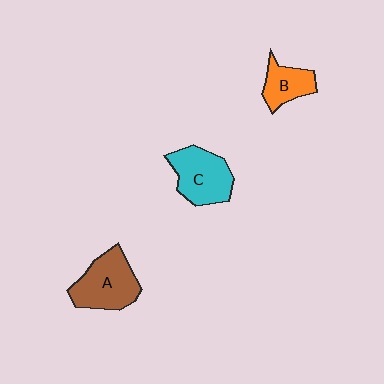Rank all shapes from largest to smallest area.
From largest to smallest: A (brown), C (cyan), B (orange).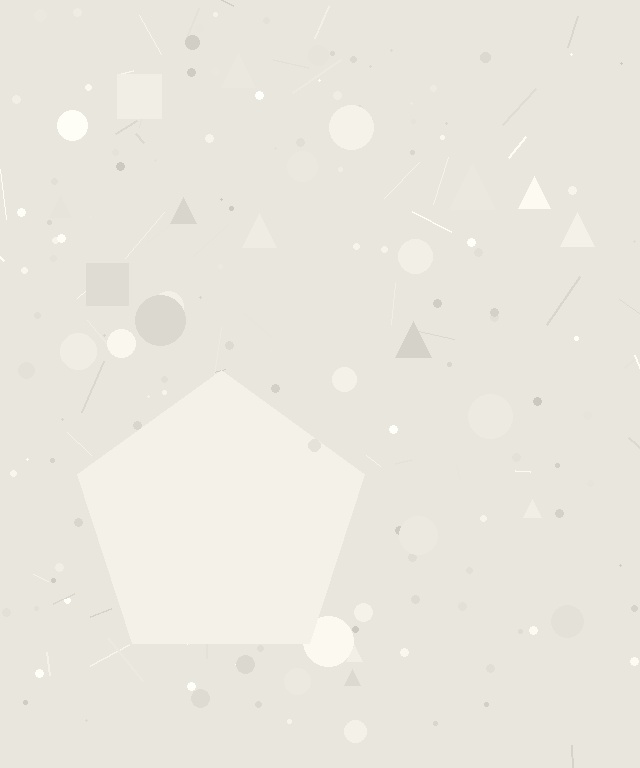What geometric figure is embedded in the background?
A pentagon is embedded in the background.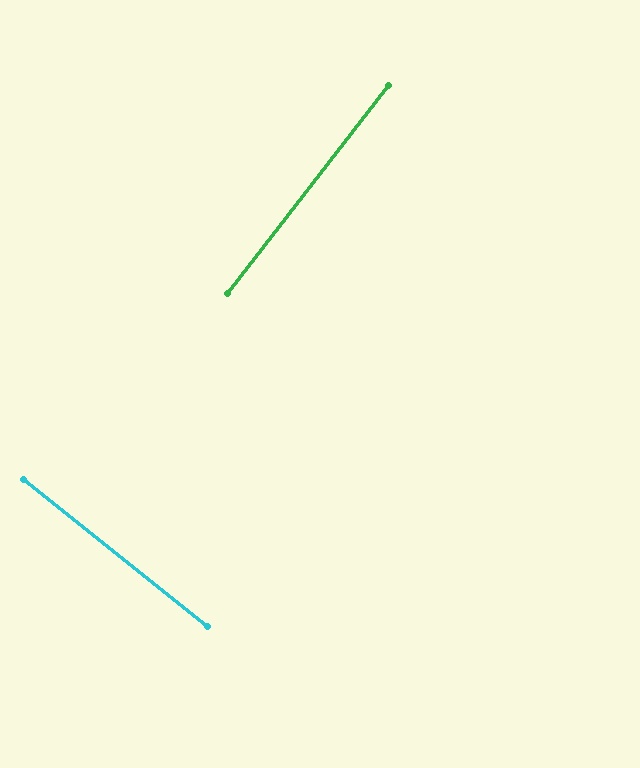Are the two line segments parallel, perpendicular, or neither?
Perpendicular — they meet at approximately 89°.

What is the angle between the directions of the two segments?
Approximately 89 degrees.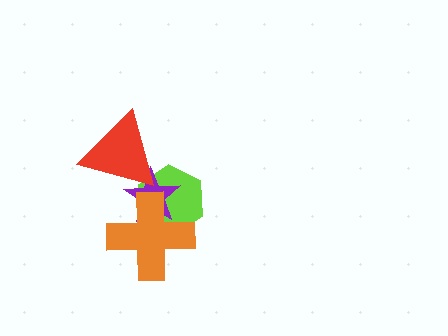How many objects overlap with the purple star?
3 objects overlap with the purple star.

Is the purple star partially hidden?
Yes, it is partially covered by another shape.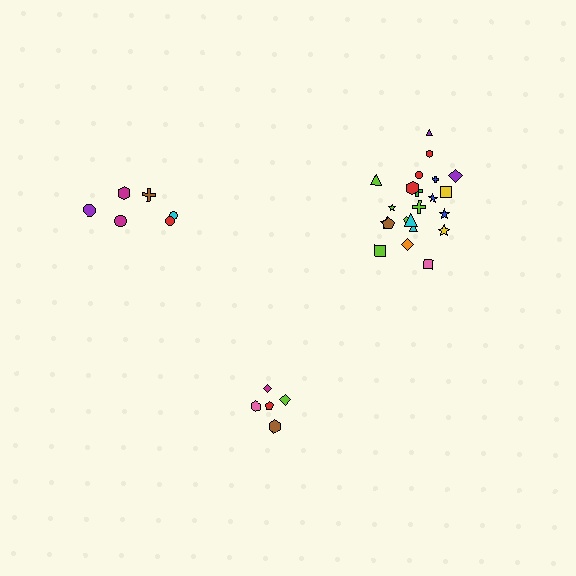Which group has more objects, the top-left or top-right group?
The top-right group.